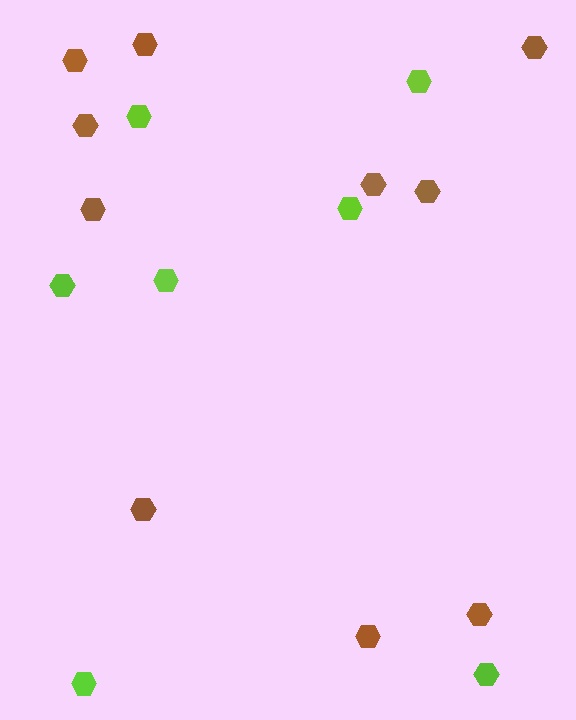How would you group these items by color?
There are 2 groups: one group of brown hexagons (10) and one group of lime hexagons (7).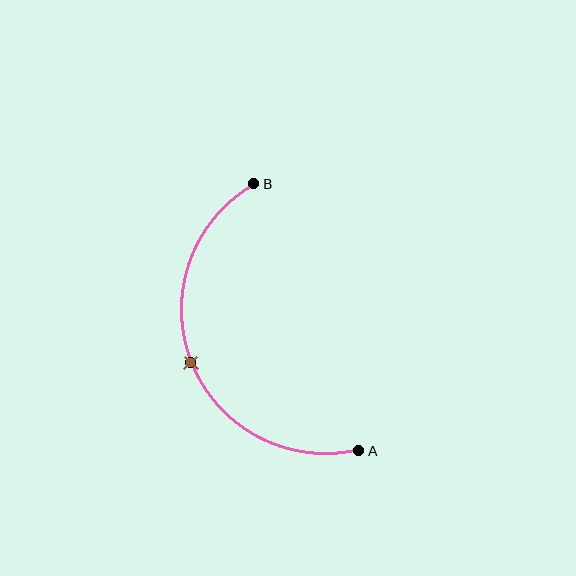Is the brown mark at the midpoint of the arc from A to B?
Yes. The brown mark lies on the arc at equal arc-length from both A and B — it is the arc midpoint.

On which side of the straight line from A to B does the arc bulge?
The arc bulges to the left of the straight line connecting A and B.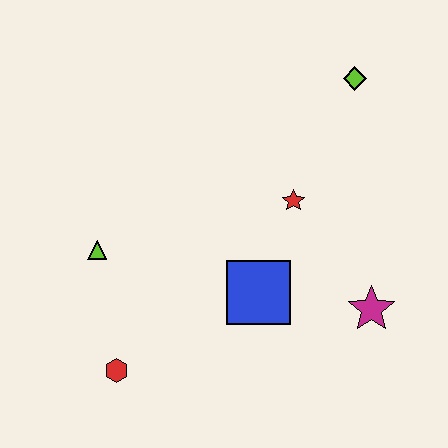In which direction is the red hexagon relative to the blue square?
The red hexagon is to the left of the blue square.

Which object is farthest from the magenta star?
The lime triangle is farthest from the magenta star.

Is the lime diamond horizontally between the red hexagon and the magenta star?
Yes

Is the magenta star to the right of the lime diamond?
Yes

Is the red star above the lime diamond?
No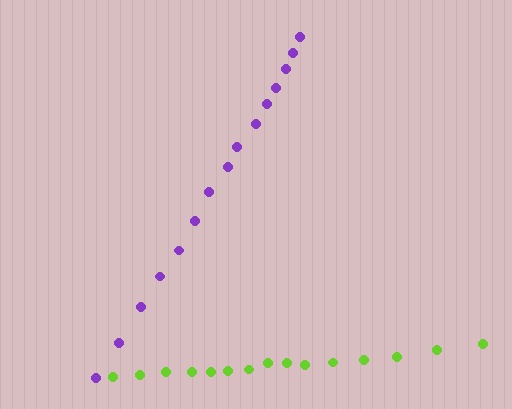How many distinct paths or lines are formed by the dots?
There are 2 distinct paths.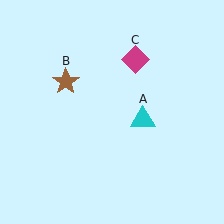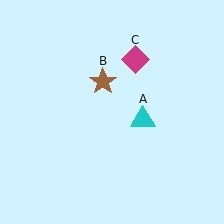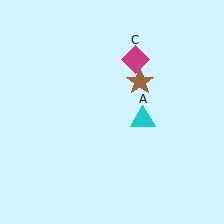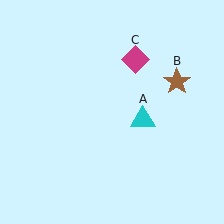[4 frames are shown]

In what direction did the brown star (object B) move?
The brown star (object B) moved right.